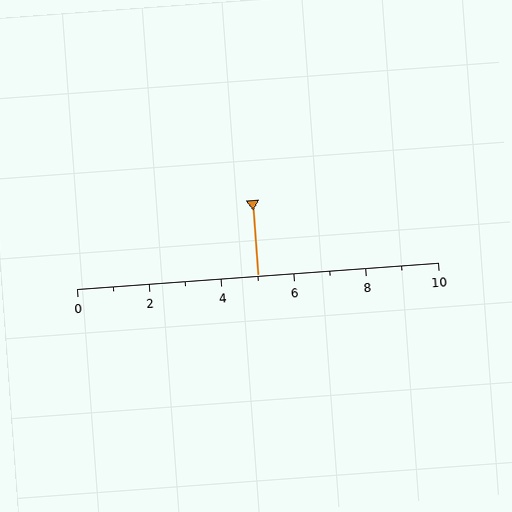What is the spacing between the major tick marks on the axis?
The major ticks are spaced 2 apart.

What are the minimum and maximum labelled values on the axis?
The axis runs from 0 to 10.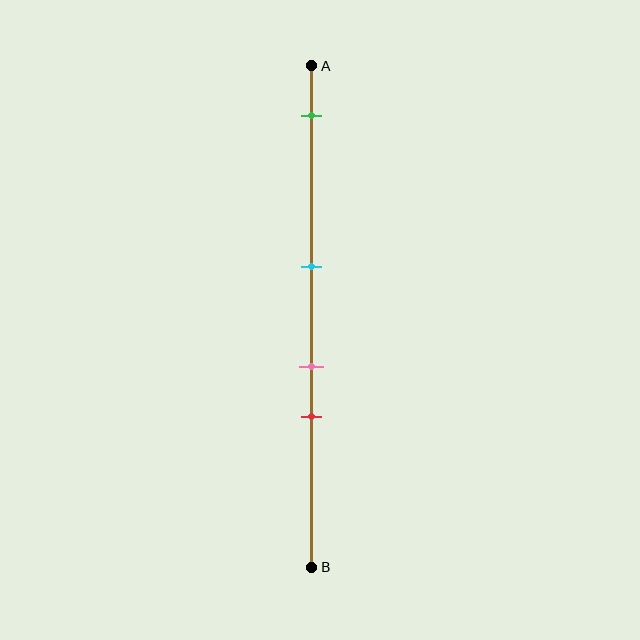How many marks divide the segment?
There are 4 marks dividing the segment.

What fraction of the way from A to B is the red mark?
The red mark is approximately 70% (0.7) of the way from A to B.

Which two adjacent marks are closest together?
The pink and red marks are the closest adjacent pair.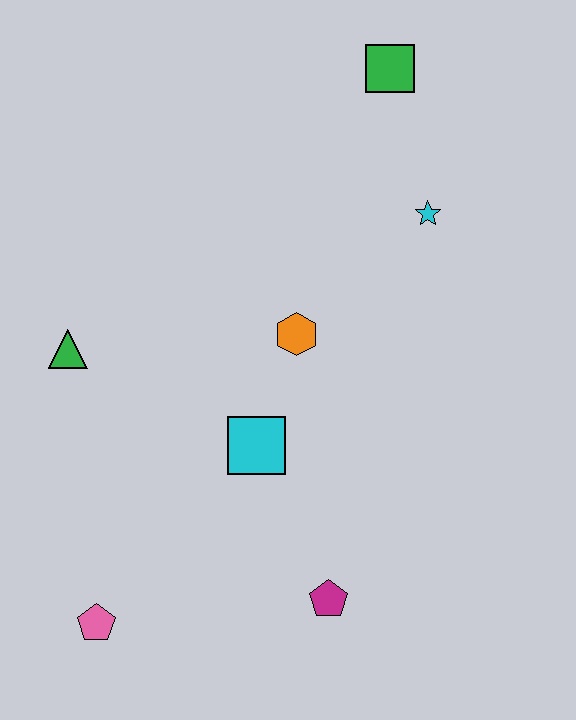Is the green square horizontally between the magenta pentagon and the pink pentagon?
No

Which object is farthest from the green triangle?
The green square is farthest from the green triangle.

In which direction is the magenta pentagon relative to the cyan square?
The magenta pentagon is below the cyan square.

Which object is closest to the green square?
The cyan star is closest to the green square.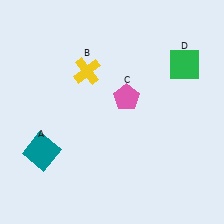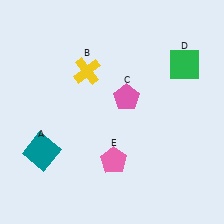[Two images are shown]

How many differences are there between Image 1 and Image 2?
There is 1 difference between the two images.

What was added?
A pink pentagon (E) was added in Image 2.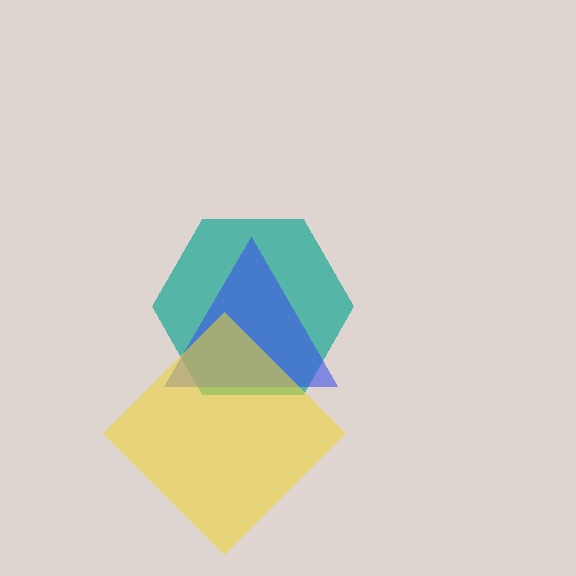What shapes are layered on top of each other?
The layered shapes are: a teal hexagon, a blue triangle, a yellow diamond.